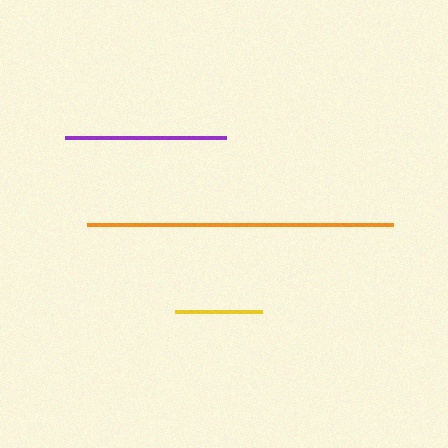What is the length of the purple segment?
The purple segment is approximately 160 pixels long.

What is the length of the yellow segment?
The yellow segment is approximately 86 pixels long.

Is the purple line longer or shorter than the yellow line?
The purple line is longer than the yellow line.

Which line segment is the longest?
The orange line is the longest at approximately 307 pixels.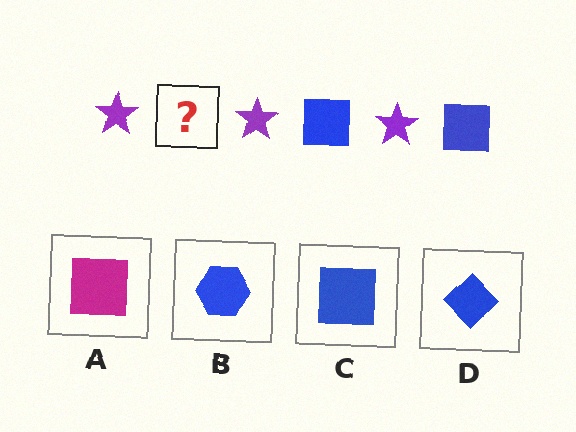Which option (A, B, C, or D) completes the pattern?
C.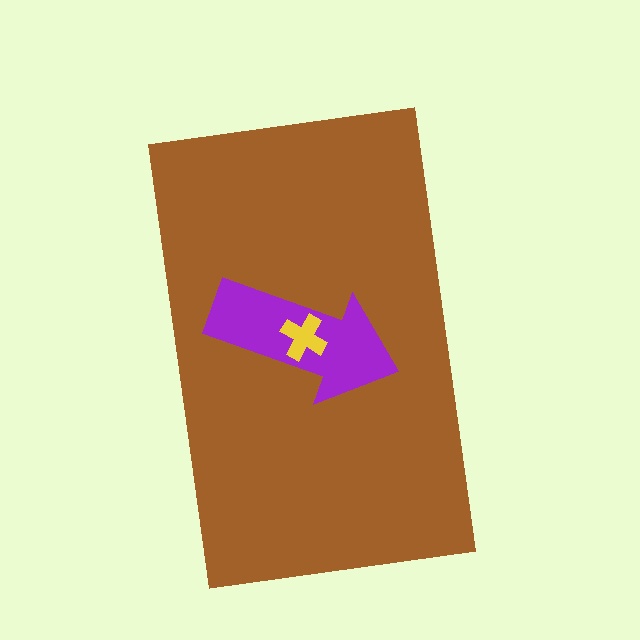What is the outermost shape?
The brown rectangle.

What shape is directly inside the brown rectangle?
The purple arrow.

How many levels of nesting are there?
3.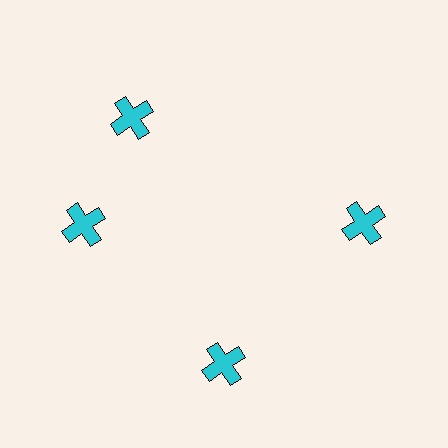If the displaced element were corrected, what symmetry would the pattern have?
It would have 4-fold rotational symmetry — the pattern would map onto itself every 90 degrees.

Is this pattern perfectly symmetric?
No. The 4 cyan crosses are arranged in a ring, but one element near the 12 o'clock position is rotated out of alignment along the ring, breaking the 4-fold rotational symmetry.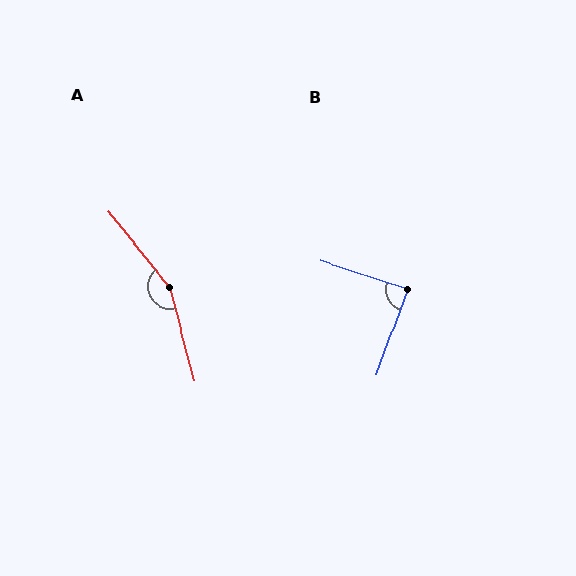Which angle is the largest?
A, at approximately 156 degrees.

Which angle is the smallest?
B, at approximately 88 degrees.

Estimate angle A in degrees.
Approximately 156 degrees.